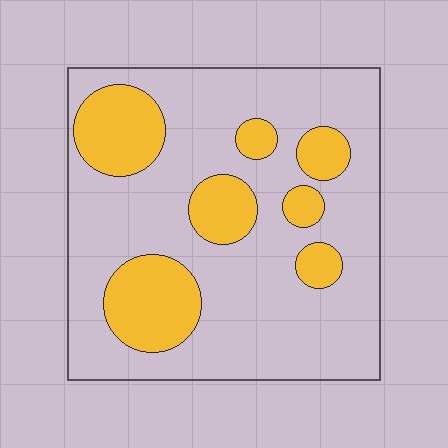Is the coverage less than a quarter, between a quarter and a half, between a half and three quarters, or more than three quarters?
Between a quarter and a half.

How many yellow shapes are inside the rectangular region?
7.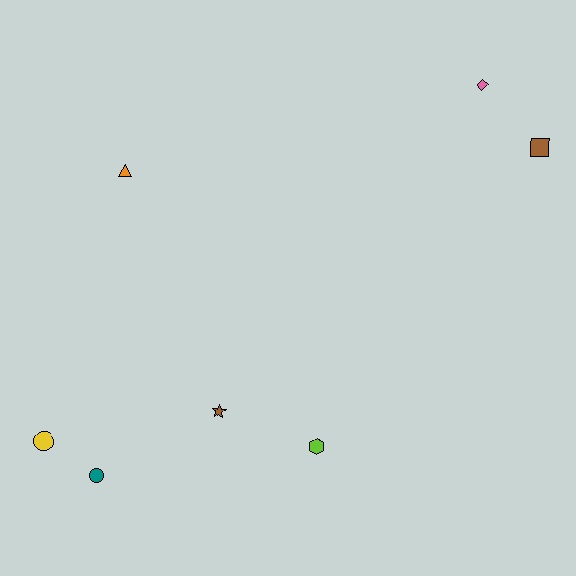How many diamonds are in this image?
There is 1 diamond.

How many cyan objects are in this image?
There are no cyan objects.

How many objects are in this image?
There are 7 objects.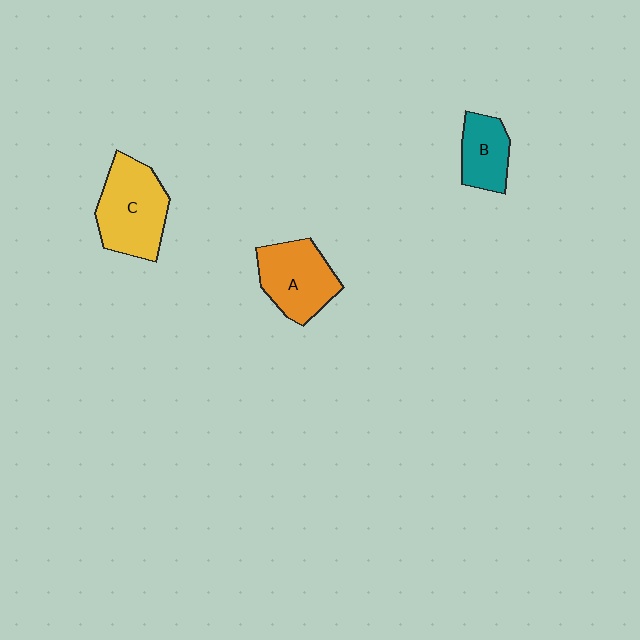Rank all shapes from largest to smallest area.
From largest to smallest: C (yellow), A (orange), B (teal).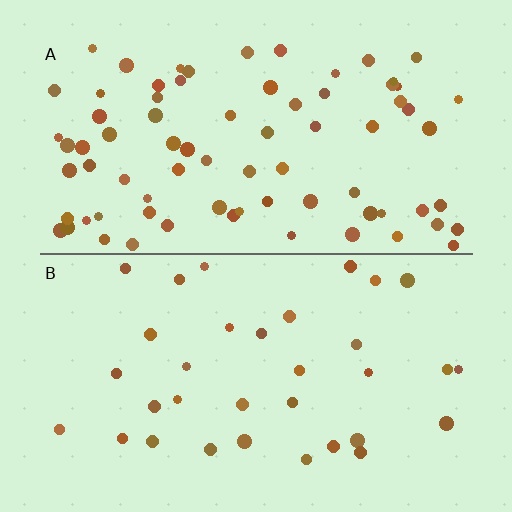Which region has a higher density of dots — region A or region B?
A (the top).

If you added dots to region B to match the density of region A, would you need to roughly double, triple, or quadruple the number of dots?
Approximately double.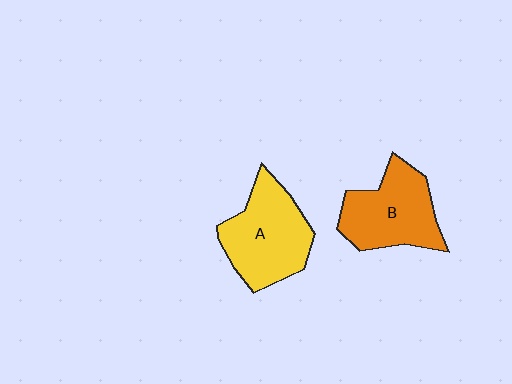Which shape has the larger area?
Shape A (yellow).